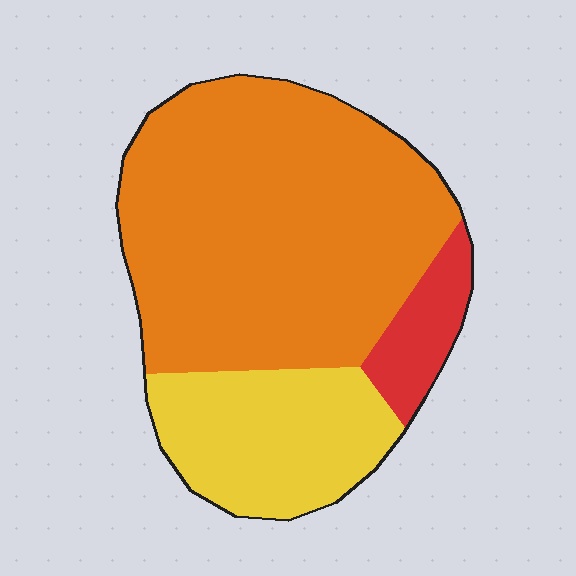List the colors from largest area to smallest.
From largest to smallest: orange, yellow, red.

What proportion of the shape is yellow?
Yellow takes up about one quarter (1/4) of the shape.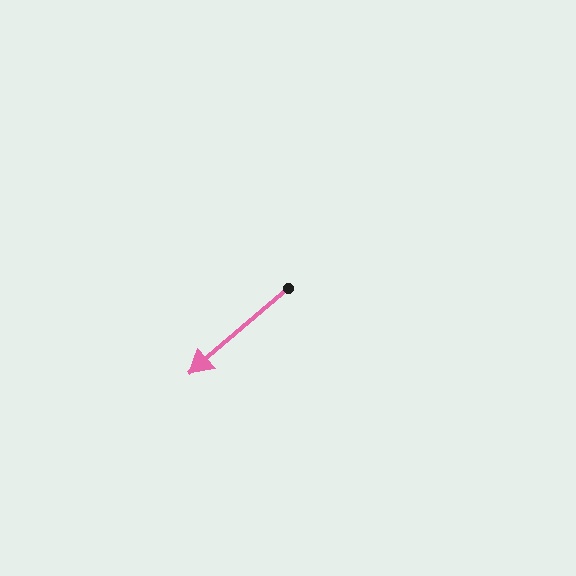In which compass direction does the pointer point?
Southwest.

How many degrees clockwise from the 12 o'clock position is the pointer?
Approximately 229 degrees.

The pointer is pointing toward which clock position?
Roughly 8 o'clock.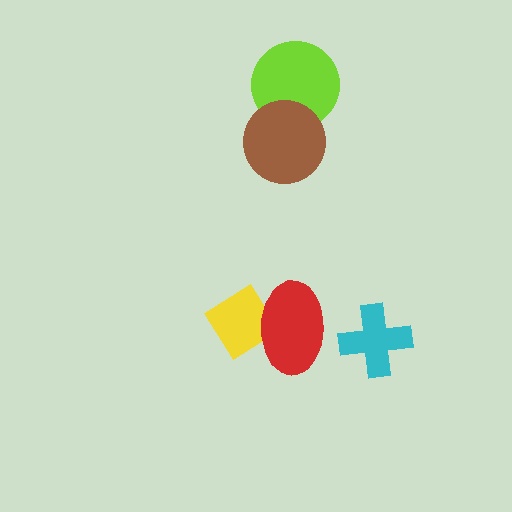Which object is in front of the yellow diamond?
The red ellipse is in front of the yellow diamond.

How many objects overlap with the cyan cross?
0 objects overlap with the cyan cross.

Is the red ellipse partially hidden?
No, no other shape covers it.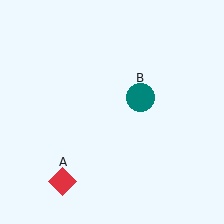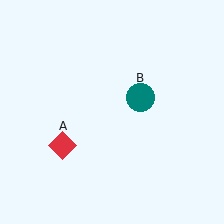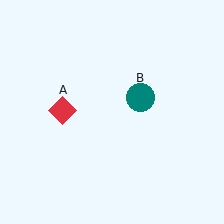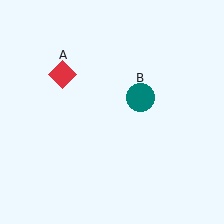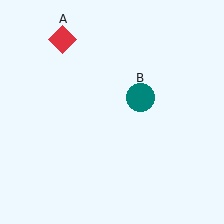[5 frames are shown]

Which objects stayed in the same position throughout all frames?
Teal circle (object B) remained stationary.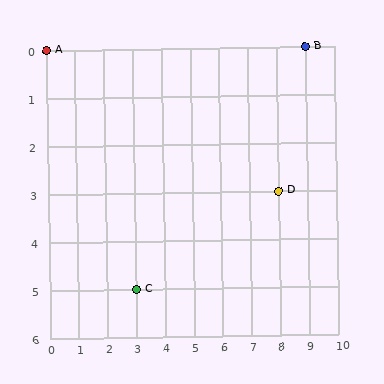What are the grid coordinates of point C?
Point C is at grid coordinates (3, 5).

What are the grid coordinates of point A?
Point A is at grid coordinates (0, 0).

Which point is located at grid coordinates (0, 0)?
Point A is at (0, 0).